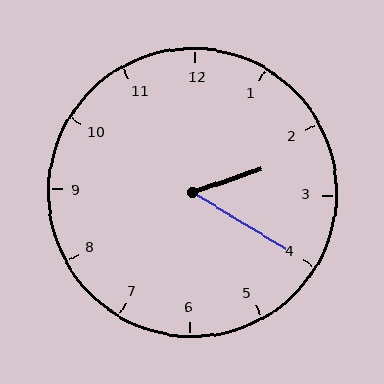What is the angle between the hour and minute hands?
Approximately 50 degrees.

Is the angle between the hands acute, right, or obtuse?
It is acute.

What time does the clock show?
2:20.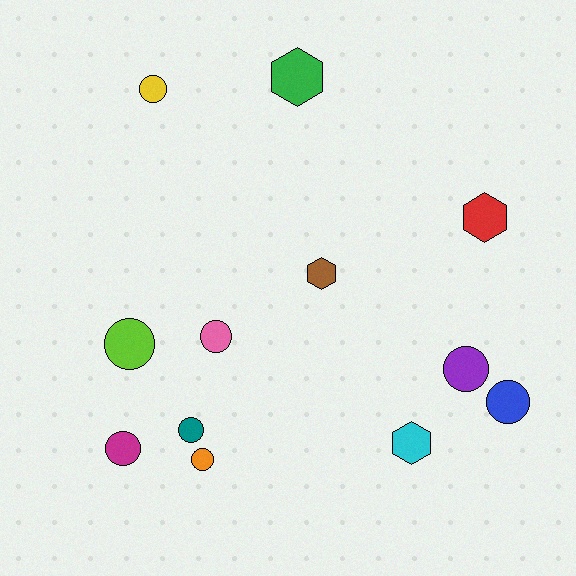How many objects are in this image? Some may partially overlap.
There are 12 objects.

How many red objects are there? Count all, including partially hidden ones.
There is 1 red object.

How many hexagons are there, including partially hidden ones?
There are 4 hexagons.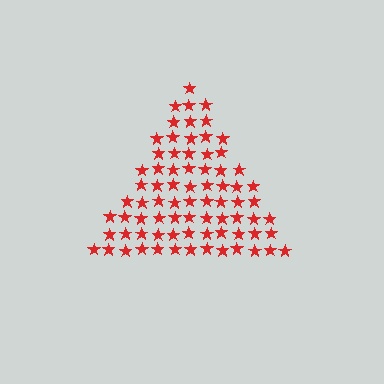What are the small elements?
The small elements are stars.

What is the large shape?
The large shape is a triangle.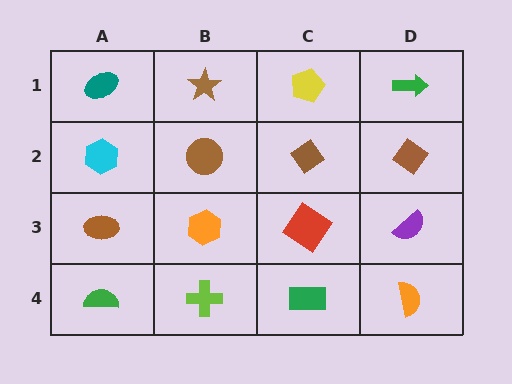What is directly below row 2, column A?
A brown ellipse.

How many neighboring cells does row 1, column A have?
2.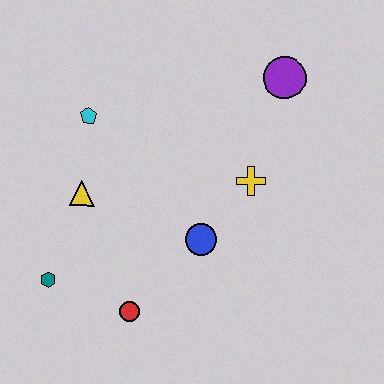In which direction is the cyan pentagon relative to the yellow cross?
The cyan pentagon is to the left of the yellow cross.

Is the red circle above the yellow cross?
No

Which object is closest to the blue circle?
The yellow cross is closest to the blue circle.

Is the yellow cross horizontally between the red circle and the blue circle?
No